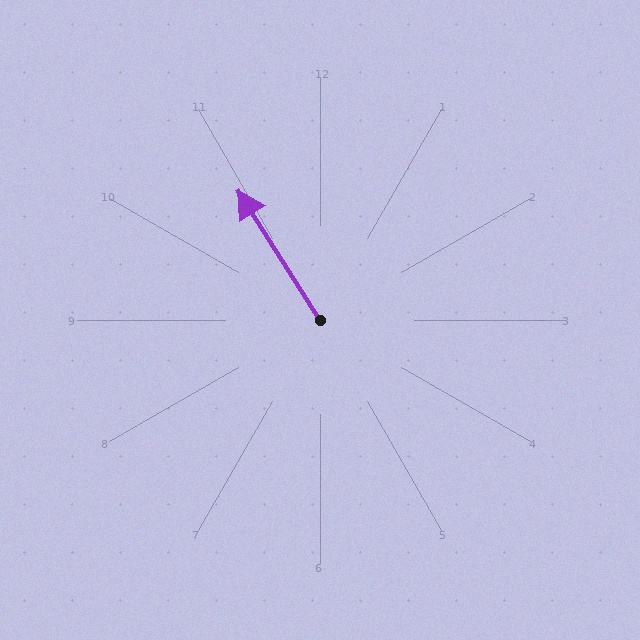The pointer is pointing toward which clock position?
Roughly 11 o'clock.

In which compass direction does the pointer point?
Northwest.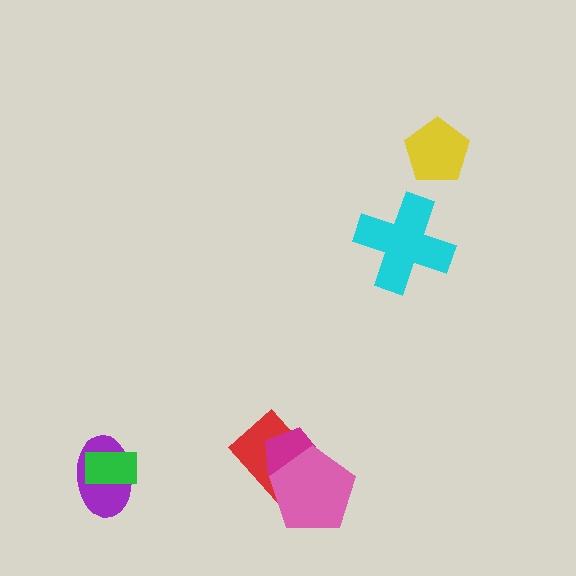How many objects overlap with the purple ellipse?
1 object overlaps with the purple ellipse.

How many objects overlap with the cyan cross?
0 objects overlap with the cyan cross.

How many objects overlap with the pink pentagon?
2 objects overlap with the pink pentagon.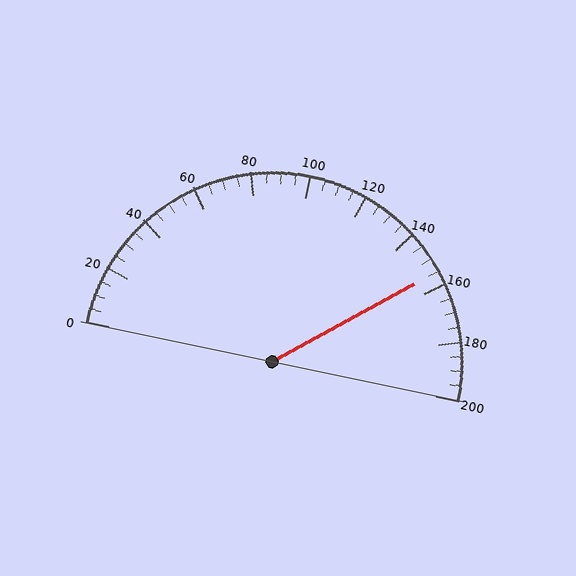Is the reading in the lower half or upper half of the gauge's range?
The reading is in the upper half of the range (0 to 200).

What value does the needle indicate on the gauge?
The needle indicates approximately 155.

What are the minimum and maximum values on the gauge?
The gauge ranges from 0 to 200.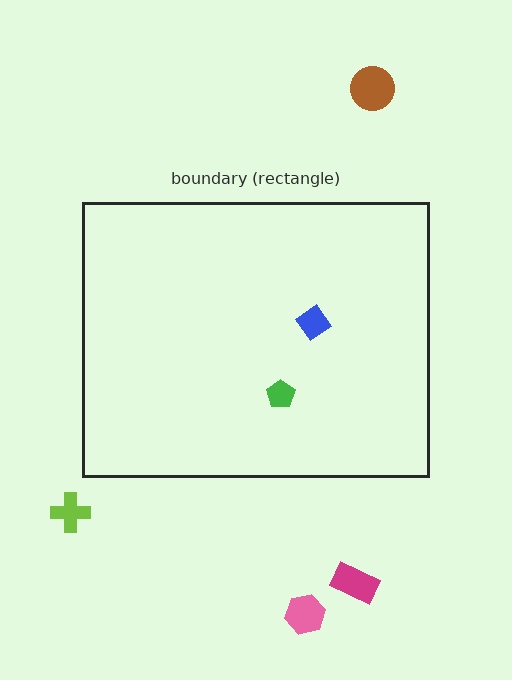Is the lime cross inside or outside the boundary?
Outside.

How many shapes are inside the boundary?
2 inside, 4 outside.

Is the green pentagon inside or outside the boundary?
Inside.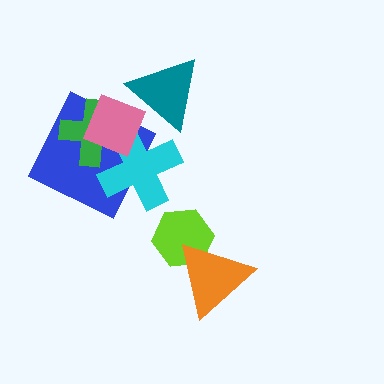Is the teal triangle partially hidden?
No, no other shape covers it.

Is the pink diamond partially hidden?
Yes, it is partially covered by another shape.